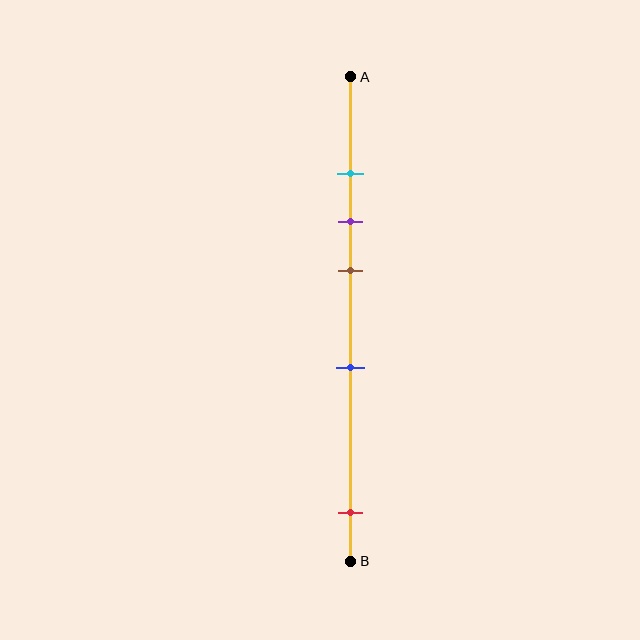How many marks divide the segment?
There are 5 marks dividing the segment.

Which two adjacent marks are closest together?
The cyan and purple marks are the closest adjacent pair.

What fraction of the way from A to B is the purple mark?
The purple mark is approximately 30% (0.3) of the way from A to B.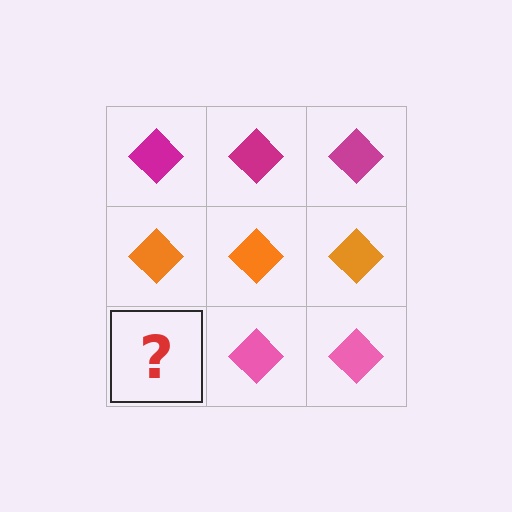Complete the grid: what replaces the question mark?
The question mark should be replaced with a pink diamond.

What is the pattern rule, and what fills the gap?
The rule is that each row has a consistent color. The gap should be filled with a pink diamond.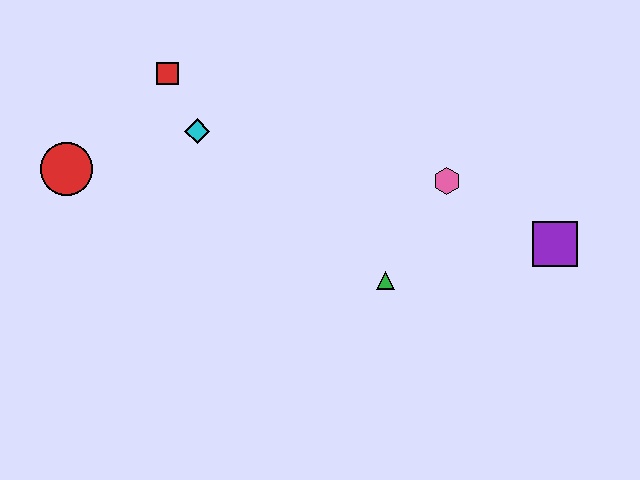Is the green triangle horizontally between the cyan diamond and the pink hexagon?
Yes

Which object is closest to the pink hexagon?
The green triangle is closest to the pink hexagon.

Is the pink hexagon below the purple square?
No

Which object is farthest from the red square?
The purple square is farthest from the red square.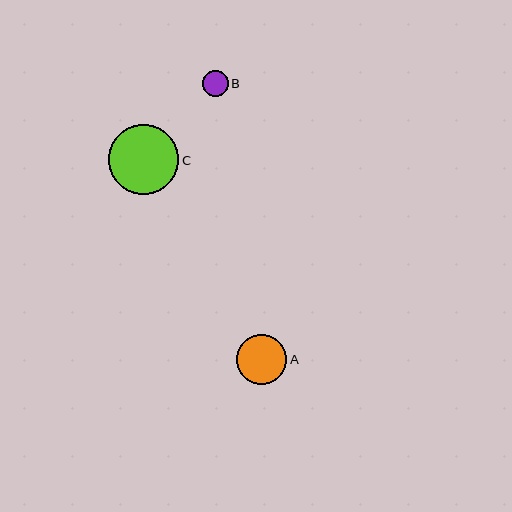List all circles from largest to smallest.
From largest to smallest: C, A, B.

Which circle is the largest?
Circle C is the largest with a size of approximately 70 pixels.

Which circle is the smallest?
Circle B is the smallest with a size of approximately 26 pixels.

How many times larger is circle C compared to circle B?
Circle C is approximately 2.7 times the size of circle B.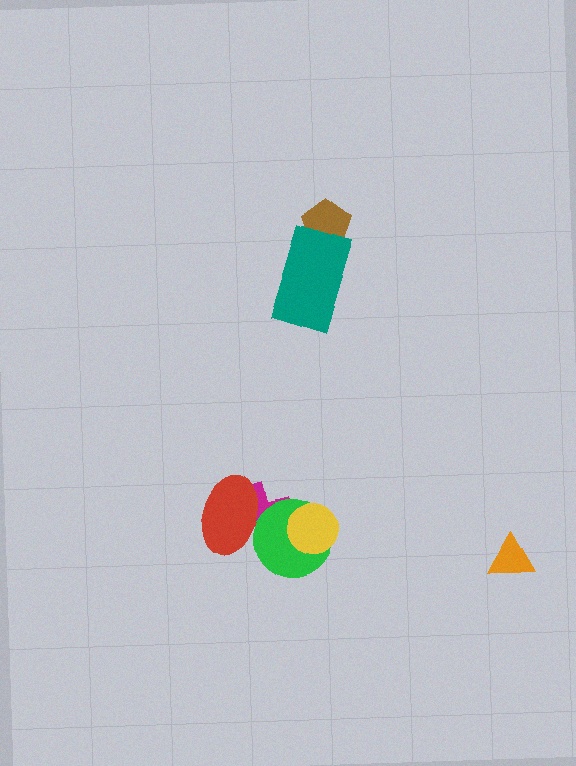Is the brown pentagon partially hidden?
Yes, it is partially covered by another shape.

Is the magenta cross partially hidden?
Yes, it is partially covered by another shape.